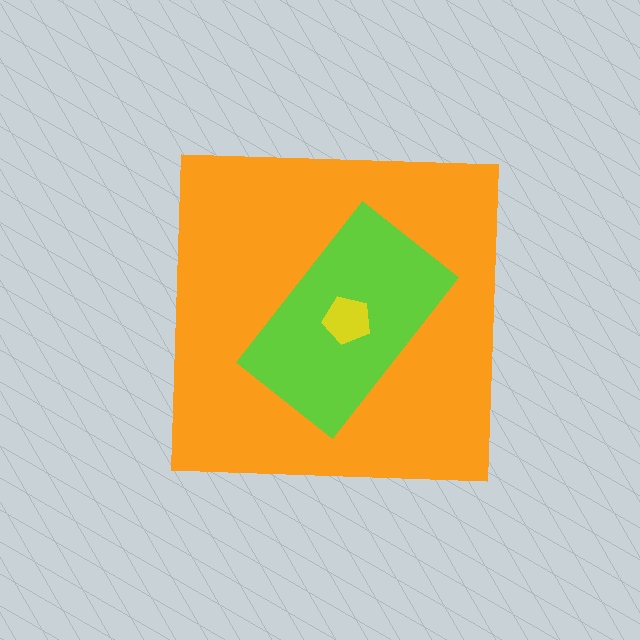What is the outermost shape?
The orange square.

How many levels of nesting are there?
3.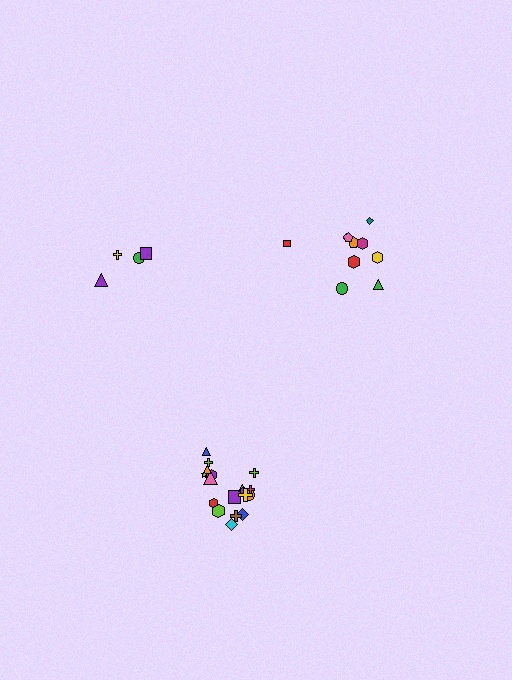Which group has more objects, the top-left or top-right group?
The top-right group.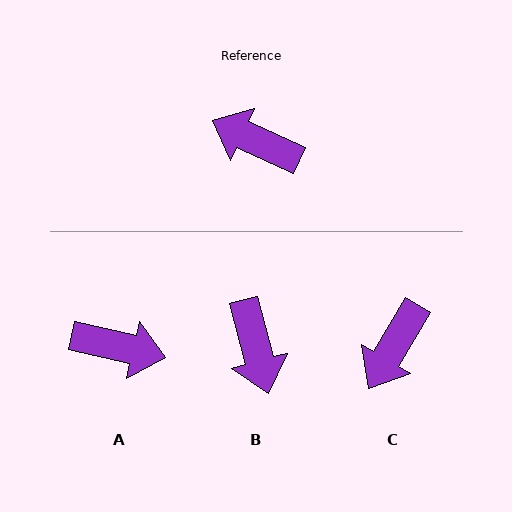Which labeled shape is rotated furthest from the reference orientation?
A, about 168 degrees away.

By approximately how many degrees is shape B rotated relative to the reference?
Approximately 130 degrees counter-clockwise.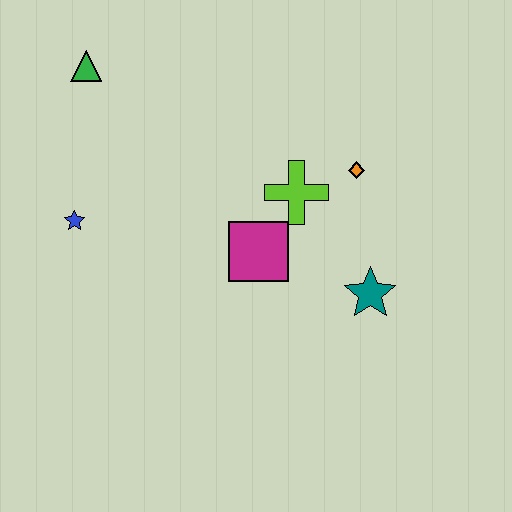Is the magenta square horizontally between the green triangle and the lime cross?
Yes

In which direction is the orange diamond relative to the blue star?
The orange diamond is to the right of the blue star.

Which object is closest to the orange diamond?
The lime cross is closest to the orange diamond.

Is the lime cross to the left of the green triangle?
No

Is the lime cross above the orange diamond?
No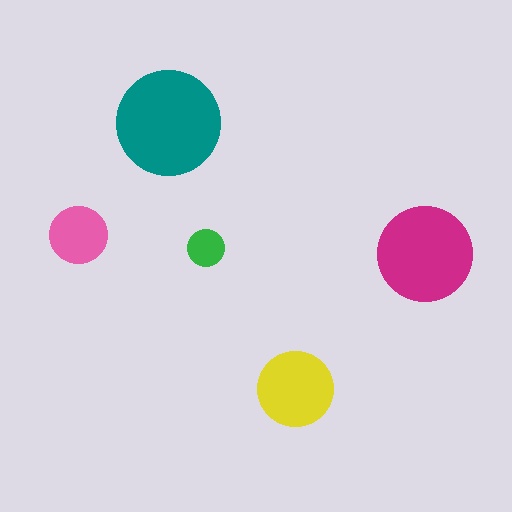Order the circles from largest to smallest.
the teal one, the magenta one, the yellow one, the pink one, the green one.